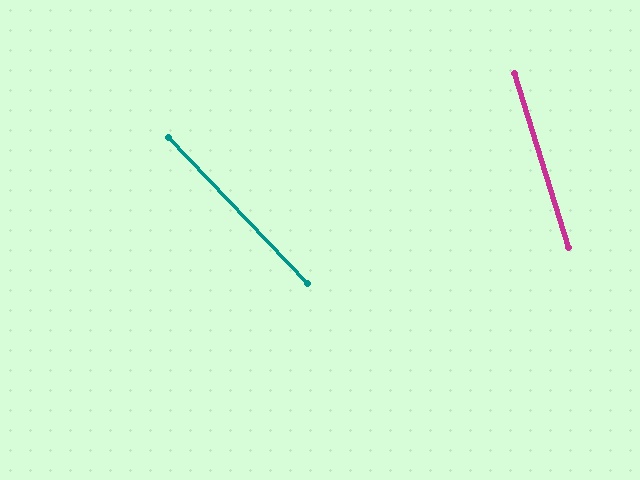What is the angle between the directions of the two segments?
Approximately 27 degrees.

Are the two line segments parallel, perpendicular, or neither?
Neither parallel nor perpendicular — they differ by about 27°.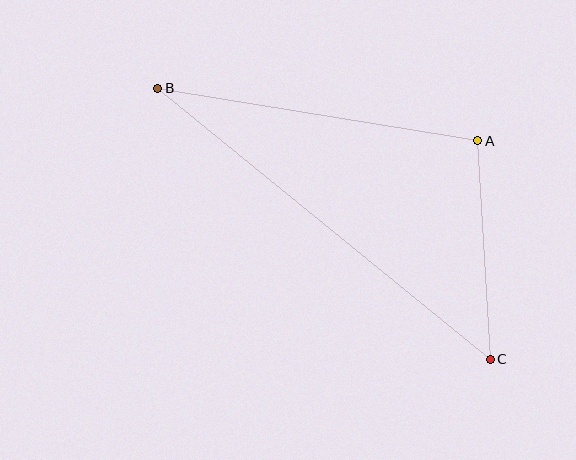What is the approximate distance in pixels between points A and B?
The distance between A and B is approximately 324 pixels.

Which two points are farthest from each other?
Points B and C are farthest from each other.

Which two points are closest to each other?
Points A and C are closest to each other.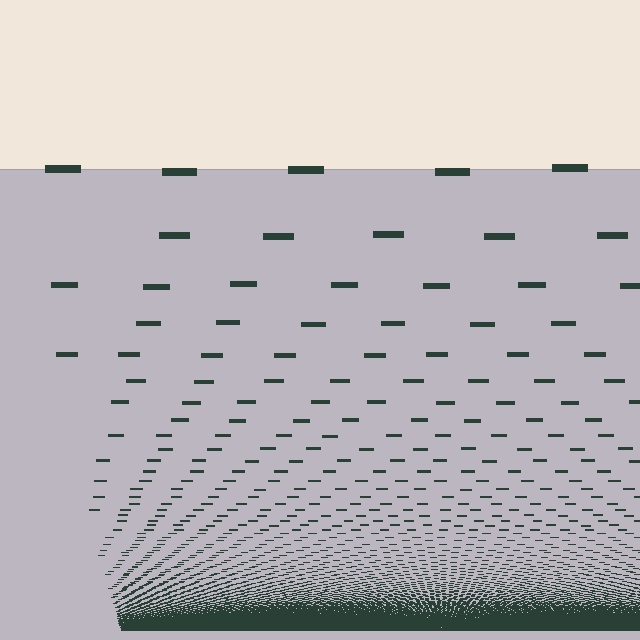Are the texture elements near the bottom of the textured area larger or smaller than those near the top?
Smaller. The gradient is inverted — elements near the bottom are smaller and denser.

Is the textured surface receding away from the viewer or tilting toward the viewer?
The surface appears to tilt toward the viewer. Texture elements get larger and sparser toward the top.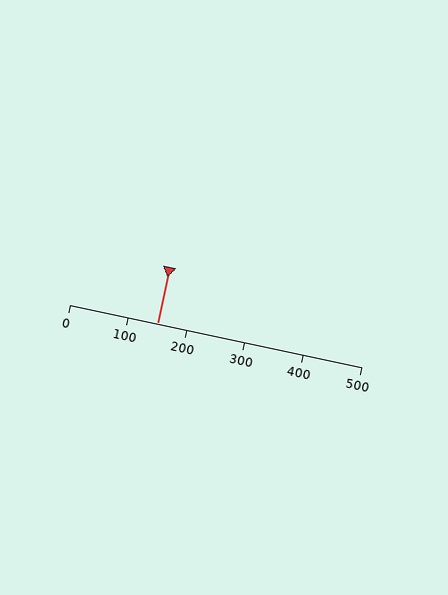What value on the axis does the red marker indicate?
The marker indicates approximately 150.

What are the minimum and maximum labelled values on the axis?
The axis runs from 0 to 500.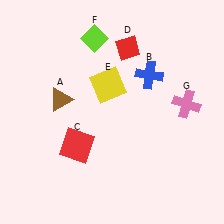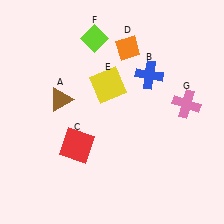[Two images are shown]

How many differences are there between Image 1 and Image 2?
There is 1 difference between the two images.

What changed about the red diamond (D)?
In Image 1, D is red. In Image 2, it changed to orange.